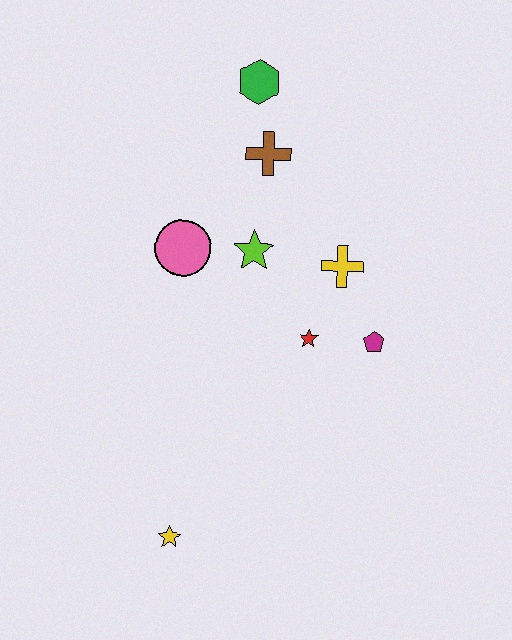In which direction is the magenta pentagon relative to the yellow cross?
The magenta pentagon is below the yellow cross.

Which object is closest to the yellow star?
The red star is closest to the yellow star.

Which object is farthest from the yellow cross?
The yellow star is farthest from the yellow cross.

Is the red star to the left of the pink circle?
No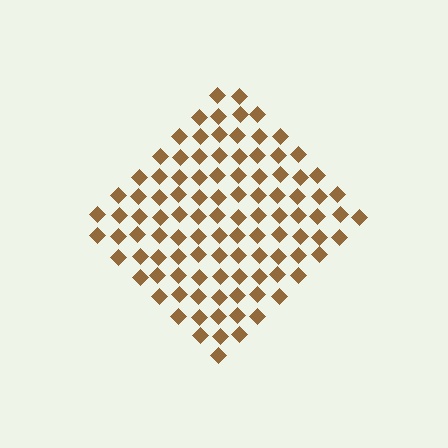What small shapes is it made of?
It is made of small diamonds.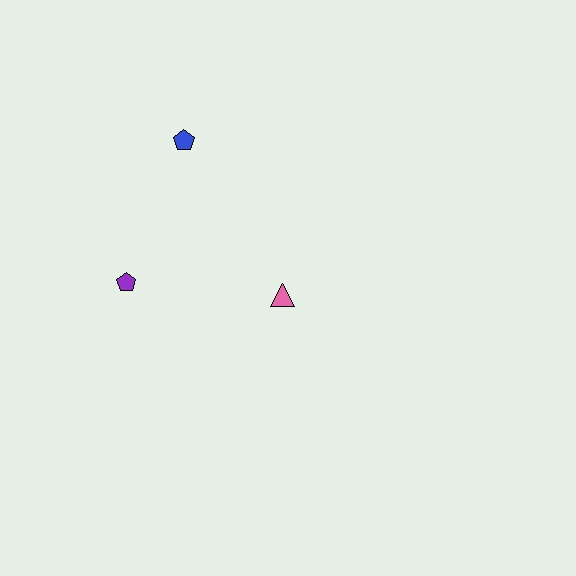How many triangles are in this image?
There is 1 triangle.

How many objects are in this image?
There are 3 objects.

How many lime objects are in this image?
There are no lime objects.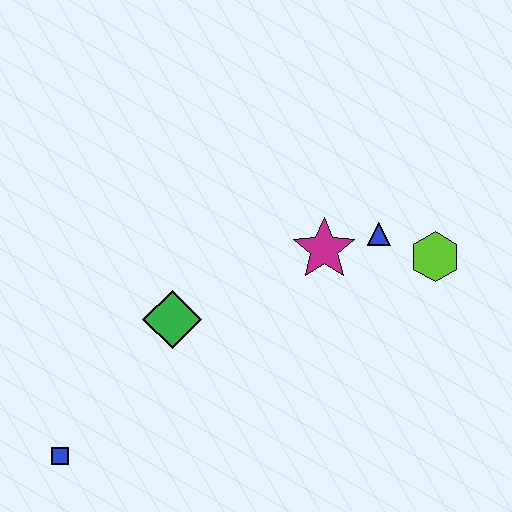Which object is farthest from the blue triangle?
The blue square is farthest from the blue triangle.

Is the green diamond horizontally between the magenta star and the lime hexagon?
No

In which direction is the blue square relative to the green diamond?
The blue square is below the green diamond.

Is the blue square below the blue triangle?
Yes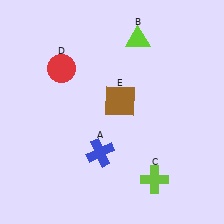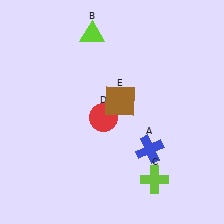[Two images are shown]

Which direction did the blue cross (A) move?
The blue cross (A) moved right.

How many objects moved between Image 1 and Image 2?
3 objects moved between the two images.